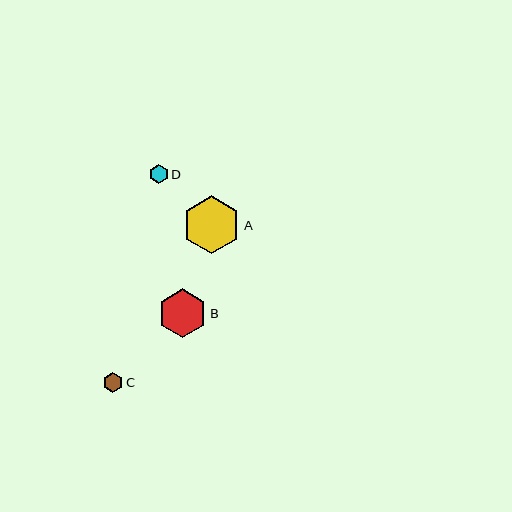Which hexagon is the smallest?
Hexagon D is the smallest with a size of approximately 19 pixels.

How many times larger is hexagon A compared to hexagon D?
Hexagon A is approximately 3.1 times the size of hexagon D.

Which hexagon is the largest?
Hexagon A is the largest with a size of approximately 58 pixels.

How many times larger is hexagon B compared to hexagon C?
Hexagon B is approximately 2.4 times the size of hexagon C.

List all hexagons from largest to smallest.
From largest to smallest: A, B, C, D.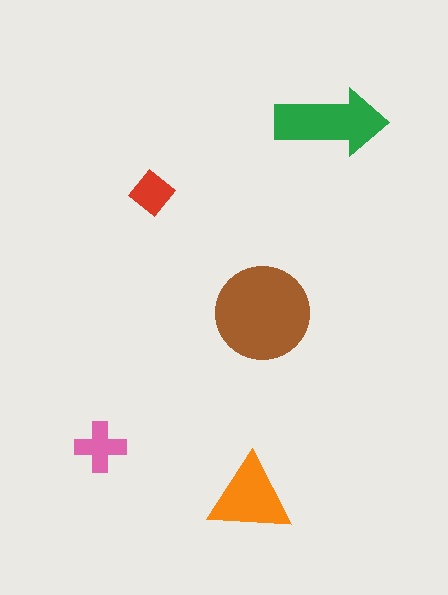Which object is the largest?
The brown circle.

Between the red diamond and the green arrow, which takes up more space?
The green arrow.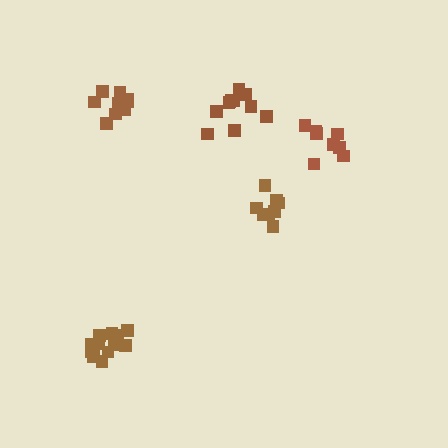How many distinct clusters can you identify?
There are 5 distinct clusters.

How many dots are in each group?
Group 1: 13 dots, Group 2: 11 dots, Group 3: 10 dots, Group 4: 8 dots, Group 5: 8 dots (50 total).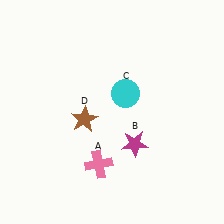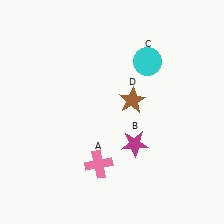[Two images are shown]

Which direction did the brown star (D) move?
The brown star (D) moved right.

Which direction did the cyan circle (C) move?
The cyan circle (C) moved up.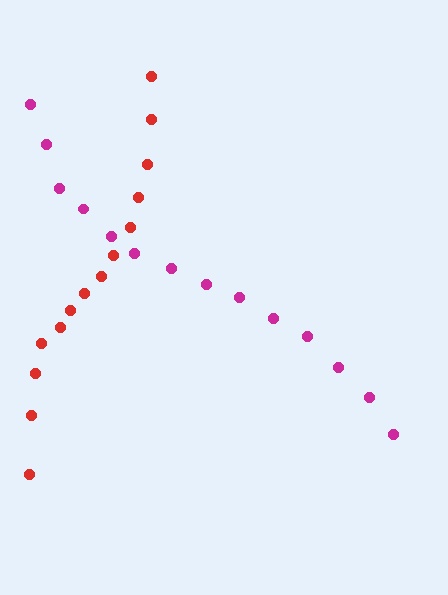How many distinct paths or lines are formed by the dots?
There are 2 distinct paths.